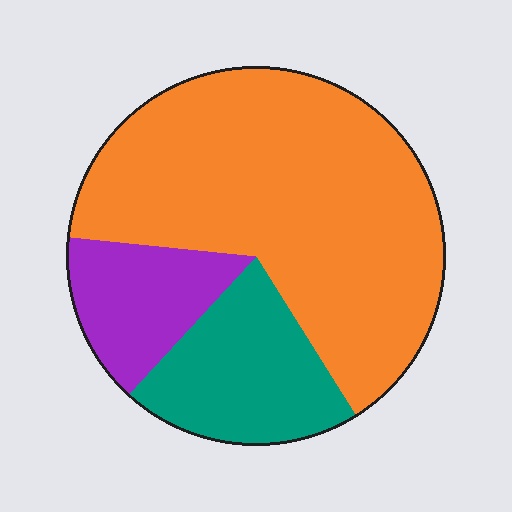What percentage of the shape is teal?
Teal covers roughly 20% of the shape.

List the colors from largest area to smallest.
From largest to smallest: orange, teal, purple.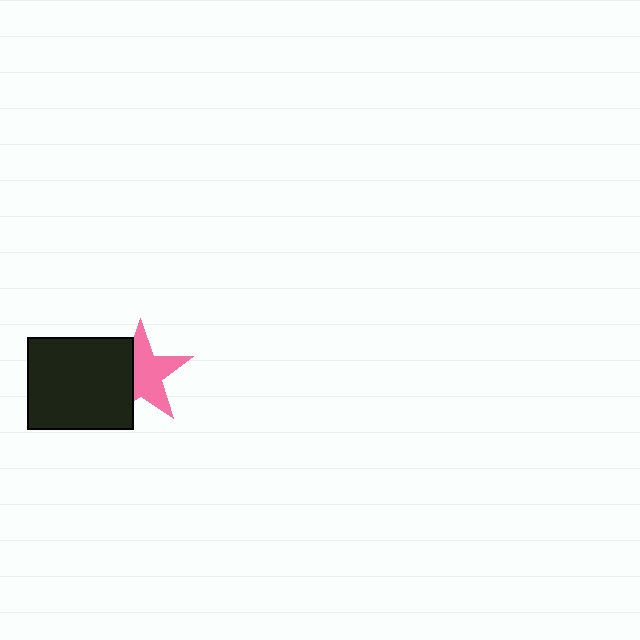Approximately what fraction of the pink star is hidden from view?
Roughly 37% of the pink star is hidden behind the black rectangle.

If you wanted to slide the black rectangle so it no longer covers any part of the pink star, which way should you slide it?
Slide it left — that is the most direct way to separate the two shapes.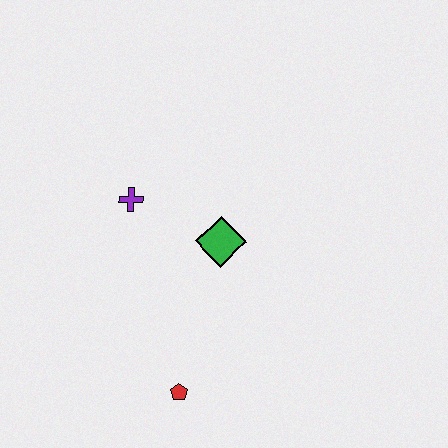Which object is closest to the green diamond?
The purple cross is closest to the green diamond.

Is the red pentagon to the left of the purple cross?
No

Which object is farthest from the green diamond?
The red pentagon is farthest from the green diamond.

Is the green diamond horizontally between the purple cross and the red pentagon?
No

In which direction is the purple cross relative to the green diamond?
The purple cross is to the left of the green diamond.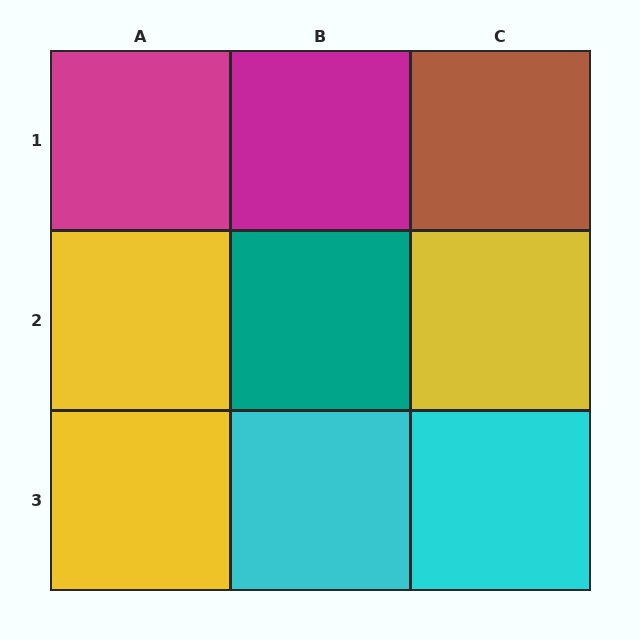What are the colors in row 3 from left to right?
Yellow, cyan, cyan.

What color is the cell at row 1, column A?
Magenta.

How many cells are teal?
1 cell is teal.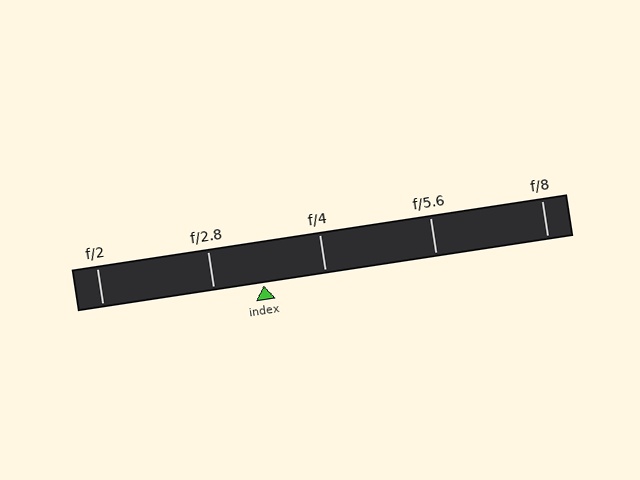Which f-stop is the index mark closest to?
The index mark is closest to f/2.8.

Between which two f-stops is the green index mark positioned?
The index mark is between f/2.8 and f/4.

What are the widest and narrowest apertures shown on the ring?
The widest aperture shown is f/2 and the narrowest is f/8.